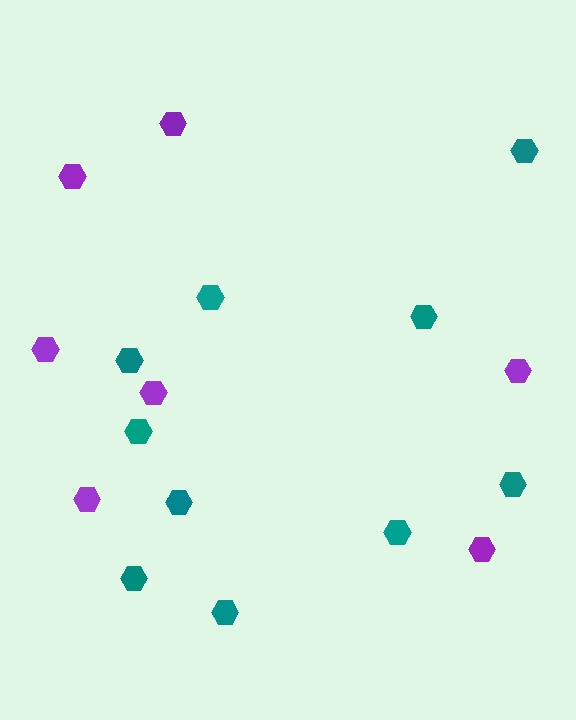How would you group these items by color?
There are 2 groups: one group of teal hexagons (10) and one group of purple hexagons (7).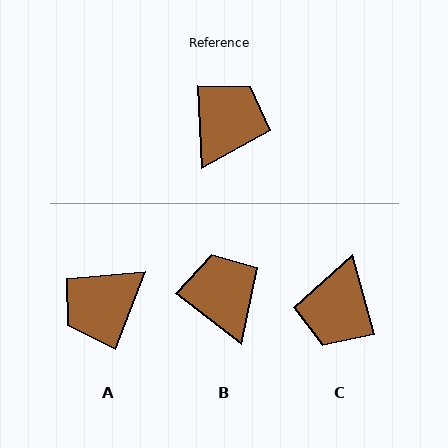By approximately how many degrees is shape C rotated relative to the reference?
Approximately 167 degrees clockwise.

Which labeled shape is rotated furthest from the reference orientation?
C, about 167 degrees away.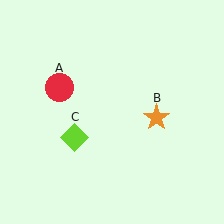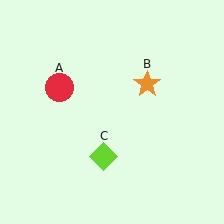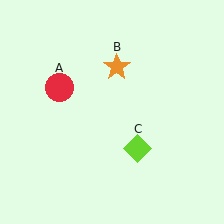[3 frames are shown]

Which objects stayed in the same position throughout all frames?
Red circle (object A) remained stationary.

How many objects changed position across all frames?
2 objects changed position: orange star (object B), lime diamond (object C).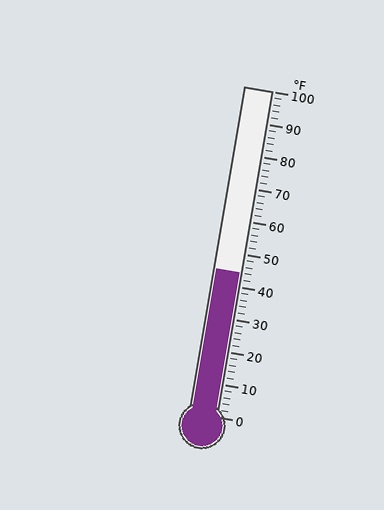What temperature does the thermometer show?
The thermometer shows approximately 44°F.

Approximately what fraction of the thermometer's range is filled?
The thermometer is filled to approximately 45% of its range.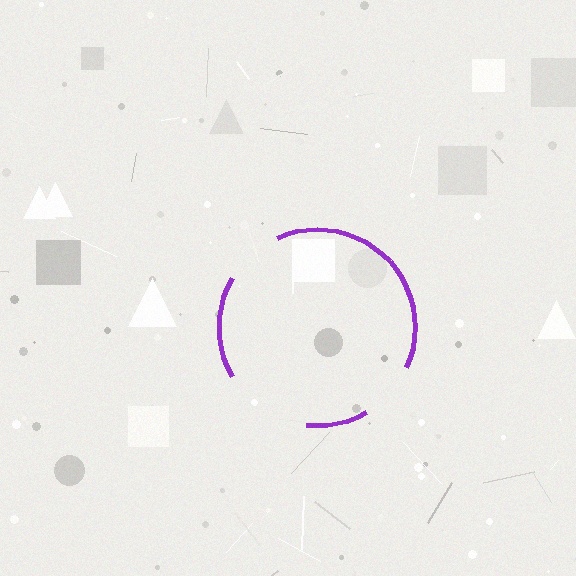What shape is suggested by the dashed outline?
The dashed outline suggests a circle.